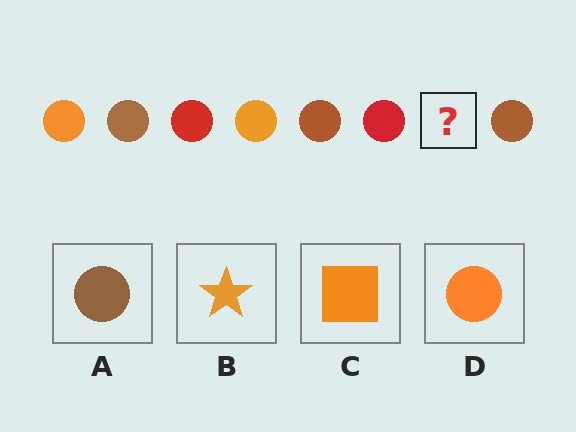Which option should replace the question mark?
Option D.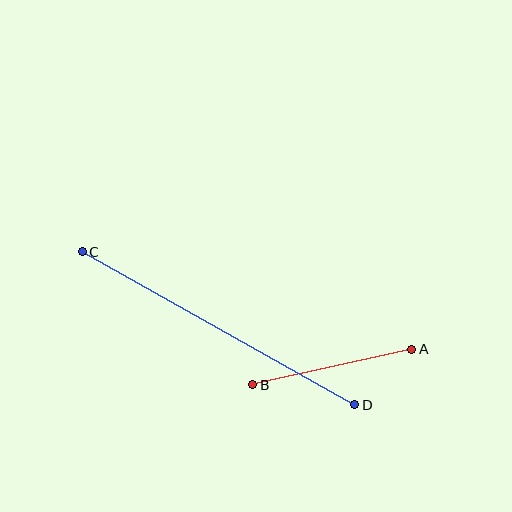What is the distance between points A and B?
The distance is approximately 163 pixels.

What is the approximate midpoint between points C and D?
The midpoint is at approximately (219, 328) pixels.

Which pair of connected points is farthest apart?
Points C and D are farthest apart.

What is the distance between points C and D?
The distance is approximately 313 pixels.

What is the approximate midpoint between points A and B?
The midpoint is at approximately (332, 367) pixels.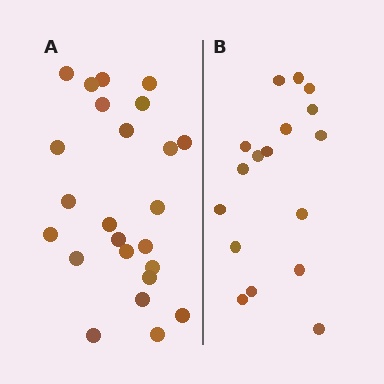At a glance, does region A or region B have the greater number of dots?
Region A (the left region) has more dots.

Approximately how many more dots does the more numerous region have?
Region A has roughly 8 or so more dots than region B.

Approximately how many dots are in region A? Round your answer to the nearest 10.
About 20 dots. (The exact count is 24, which rounds to 20.)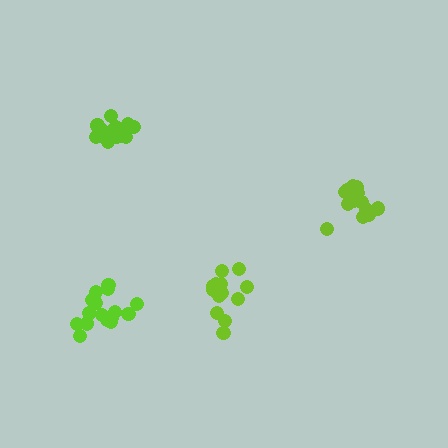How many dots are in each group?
Group 1: 17 dots, Group 2: 16 dots, Group 3: 13 dots, Group 4: 13 dots (59 total).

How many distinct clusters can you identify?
There are 4 distinct clusters.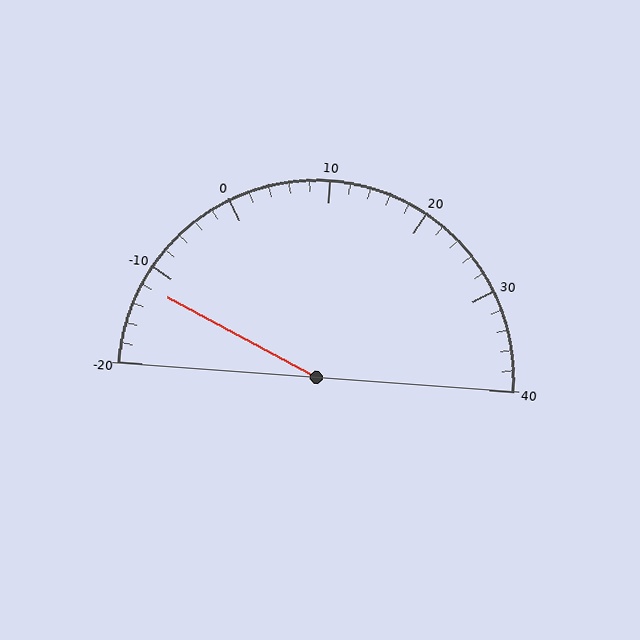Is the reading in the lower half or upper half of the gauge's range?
The reading is in the lower half of the range (-20 to 40).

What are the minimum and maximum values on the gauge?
The gauge ranges from -20 to 40.